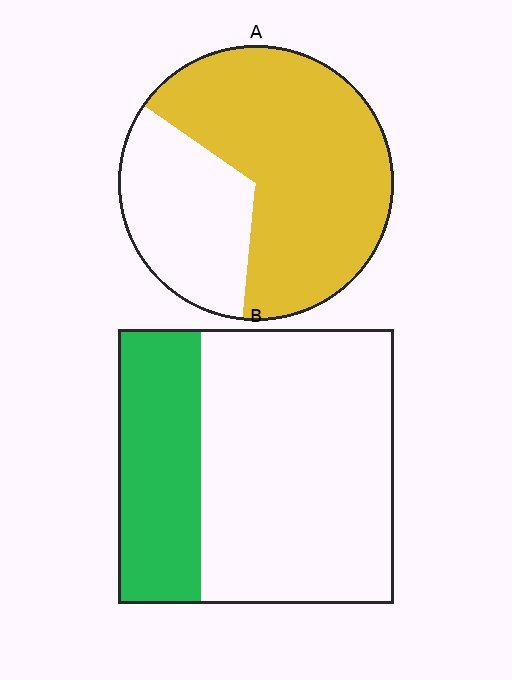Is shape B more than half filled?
No.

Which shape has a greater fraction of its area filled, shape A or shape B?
Shape A.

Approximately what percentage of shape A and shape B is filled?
A is approximately 65% and B is approximately 30%.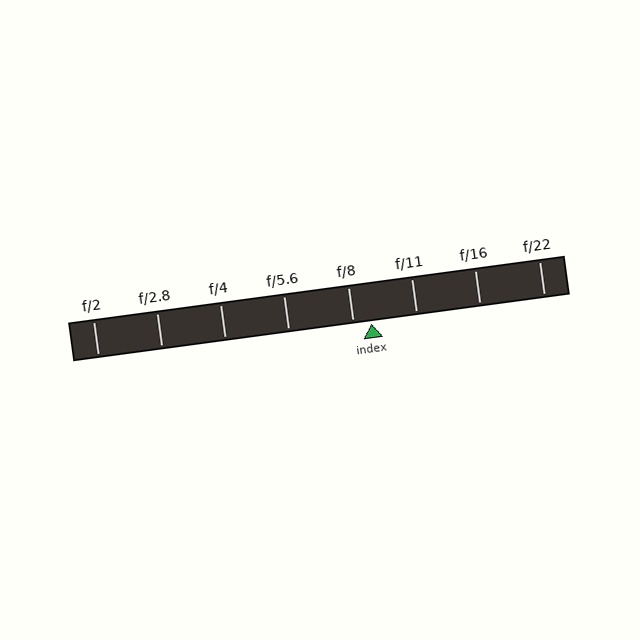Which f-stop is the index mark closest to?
The index mark is closest to f/8.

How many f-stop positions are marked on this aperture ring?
There are 8 f-stop positions marked.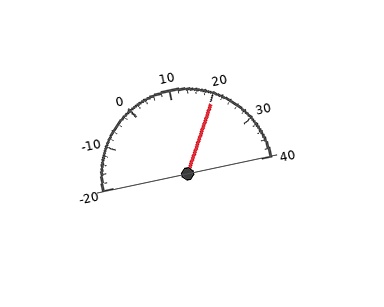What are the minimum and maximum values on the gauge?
The gauge ranges from -20 to 40.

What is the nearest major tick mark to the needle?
The nearest major tick mark is 20.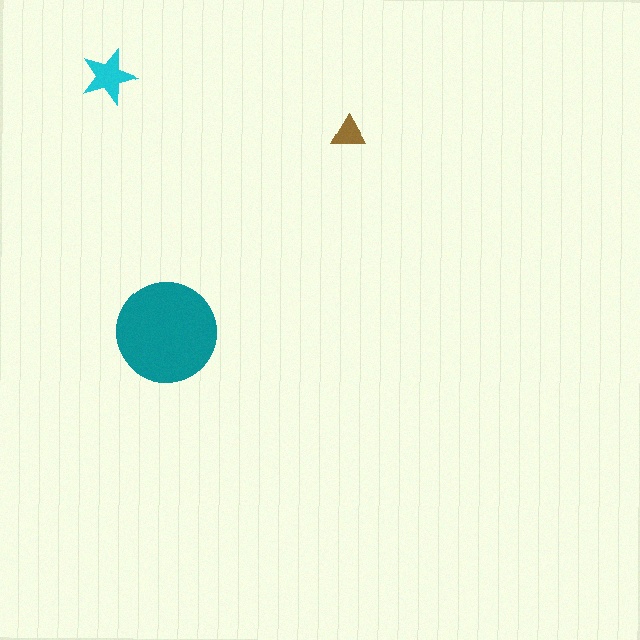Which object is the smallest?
The brown triangle.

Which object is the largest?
The teal circle.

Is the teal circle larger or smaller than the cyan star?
Larger.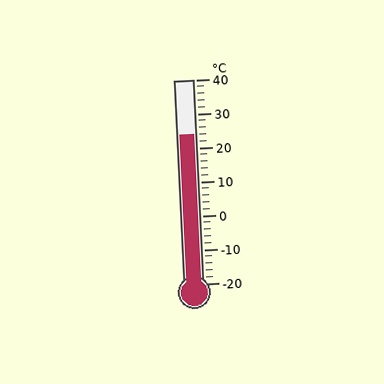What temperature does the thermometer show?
The thermometer shows approximately 24°C.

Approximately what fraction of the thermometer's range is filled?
The thermometer is filled to approximately 75% of its range.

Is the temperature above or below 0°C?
The temperature is above 0°C.